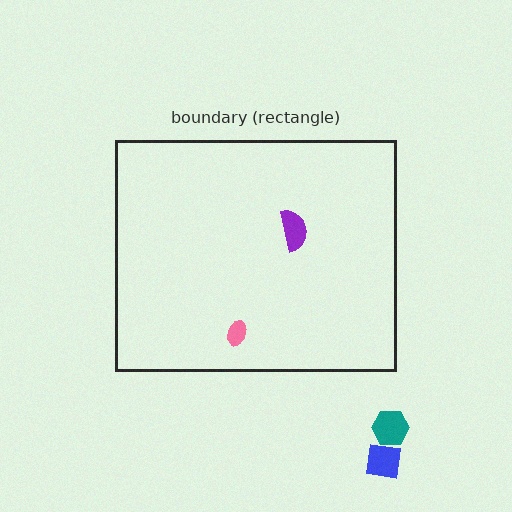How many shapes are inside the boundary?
2 inside, 2 outside.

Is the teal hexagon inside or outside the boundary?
Outside.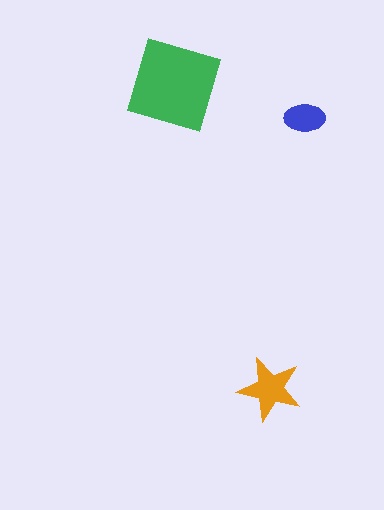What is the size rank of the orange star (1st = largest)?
2nd.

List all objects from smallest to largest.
The blue ellipse, the orange star, the green square.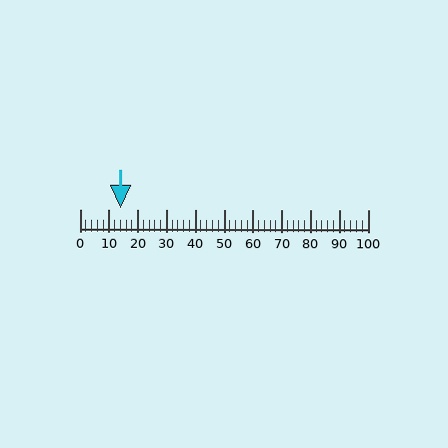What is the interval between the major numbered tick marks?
The major tick marks are spaced 10 units apart.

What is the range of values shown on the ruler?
The ruler shows values from 0 to 100.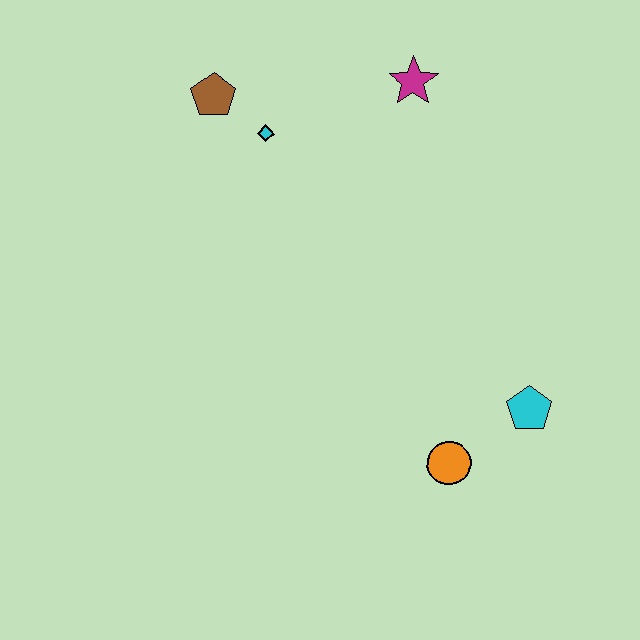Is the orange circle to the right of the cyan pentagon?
No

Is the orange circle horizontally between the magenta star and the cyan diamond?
No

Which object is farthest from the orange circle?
The brown pentagon is farthest from the orange circle.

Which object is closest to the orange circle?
The cyan pentagon is closest to the orange circle.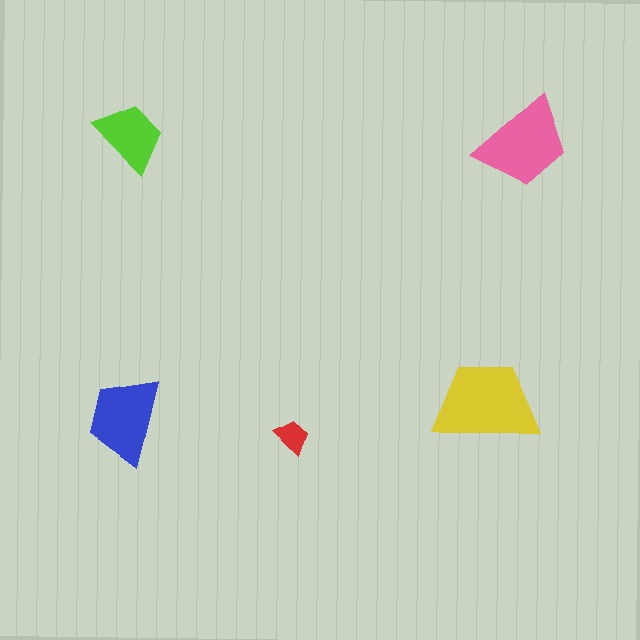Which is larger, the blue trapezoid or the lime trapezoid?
The blue one.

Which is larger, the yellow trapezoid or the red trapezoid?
The yellow one.